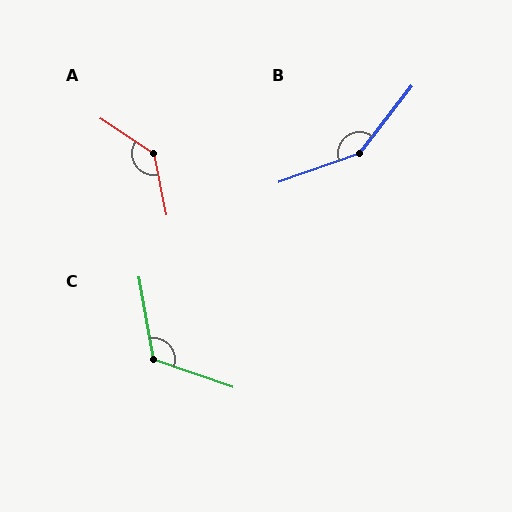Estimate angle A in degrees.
Approximately 135 degrees.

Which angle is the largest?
B, at approximately 147 degrees.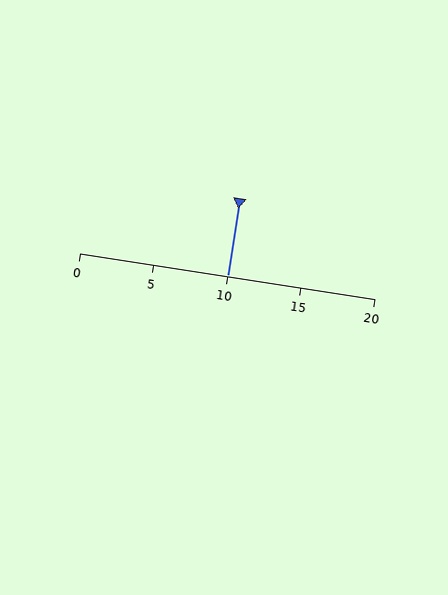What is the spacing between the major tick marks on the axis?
The major ticks are spaced 5 apart.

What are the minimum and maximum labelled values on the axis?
The axis runs from 0 to 20.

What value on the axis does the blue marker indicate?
The marker indicates approximately 10.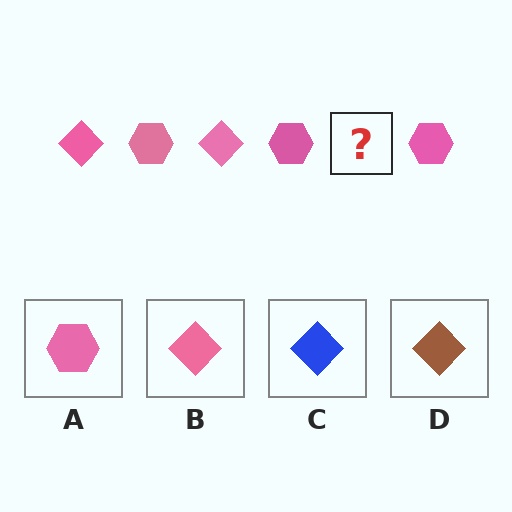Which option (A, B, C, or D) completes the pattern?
B.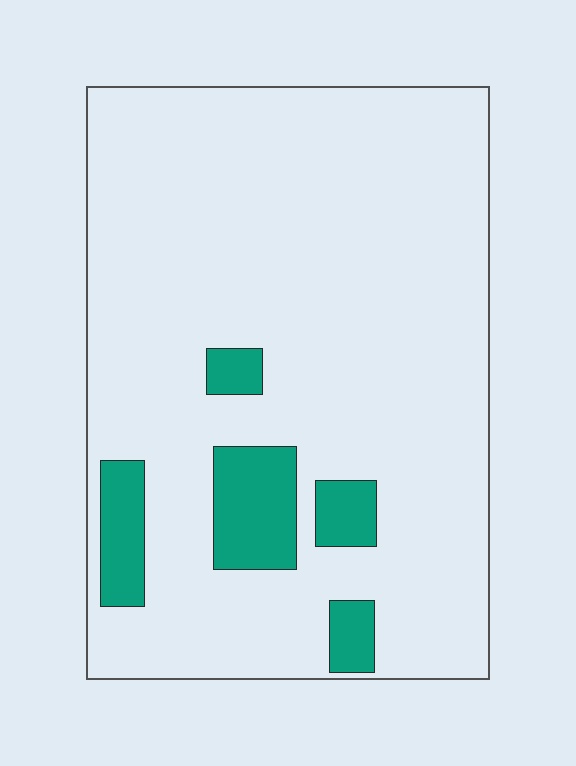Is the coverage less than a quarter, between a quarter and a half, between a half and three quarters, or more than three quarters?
Less than a quarter.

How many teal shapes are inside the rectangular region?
5.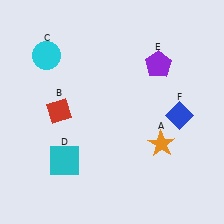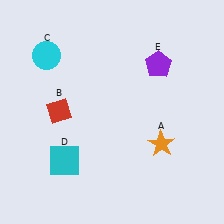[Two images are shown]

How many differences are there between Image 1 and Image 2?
There is 1 difference between the two images.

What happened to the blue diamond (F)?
The blue diamond (F) was removed in Image 2. It was in the bottom-right area of Image 1.